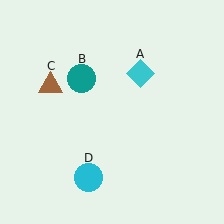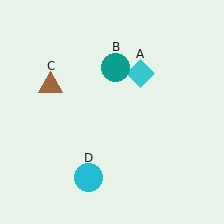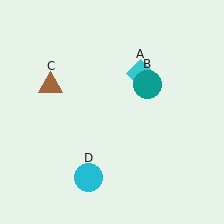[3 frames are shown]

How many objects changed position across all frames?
1 object changed position: teal circle (object B).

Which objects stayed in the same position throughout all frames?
Cyan diamond (object A) and brown triangle (object C) and cyan circle (object D) remained stationary.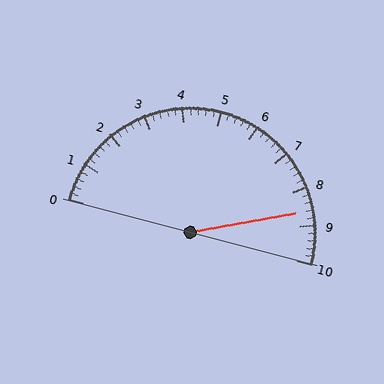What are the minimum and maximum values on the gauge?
The gauge ranges from 0 to 10.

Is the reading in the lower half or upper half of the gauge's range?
The reading is in the upper half of the range (0 to 10).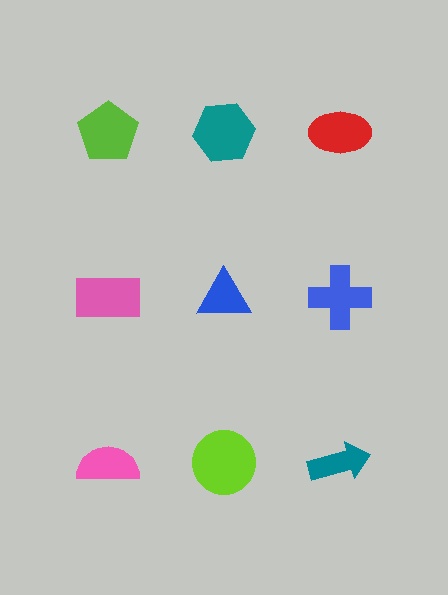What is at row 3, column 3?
A teal arrow.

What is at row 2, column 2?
A blue triangle.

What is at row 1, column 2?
A teal hexagon.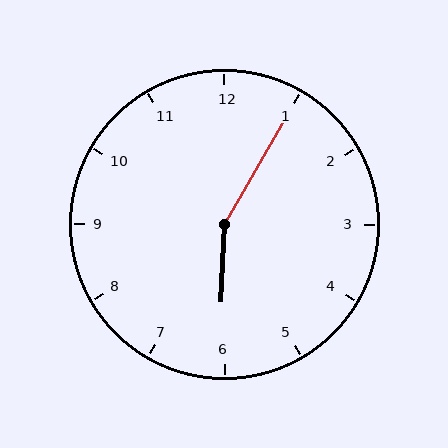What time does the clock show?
6:05.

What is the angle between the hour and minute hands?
Approximately 152 degrees.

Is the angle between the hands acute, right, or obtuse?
It is obtuse.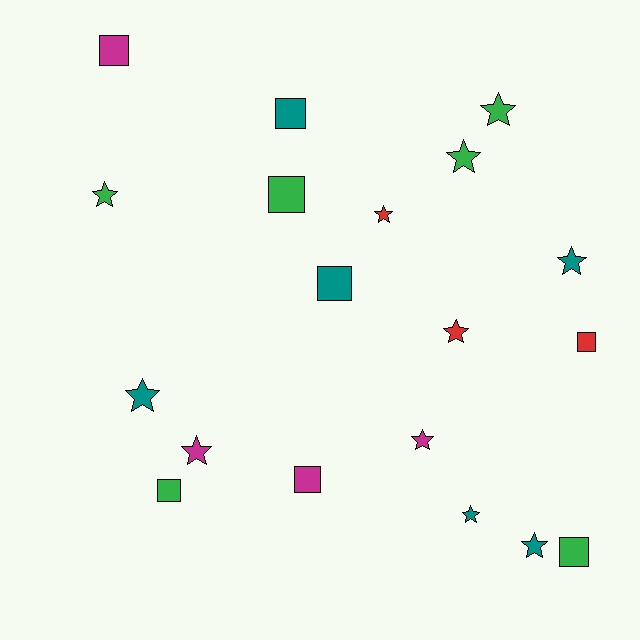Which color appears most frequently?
Green, with 6 objects.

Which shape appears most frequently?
Star, with 11 objects.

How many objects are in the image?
There are 19 objects.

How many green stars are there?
There are 3 green stars.